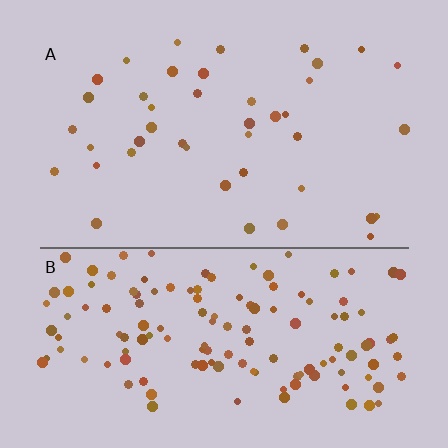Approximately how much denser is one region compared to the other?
Approximately 3.5× — region B over region A.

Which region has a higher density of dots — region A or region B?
B (the bottom).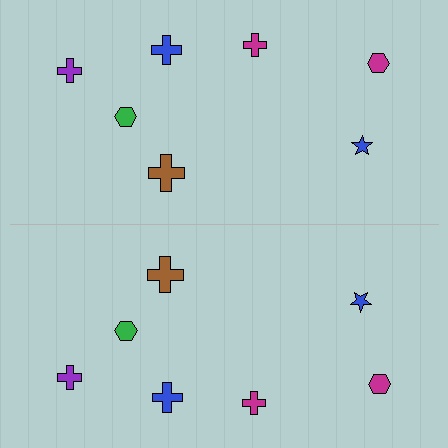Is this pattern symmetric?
Yes, this pattern has bilateral (reflection) symmetry.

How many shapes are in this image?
There are 14 shapes in this image.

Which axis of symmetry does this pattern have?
The pattern has a horizontal axis of symmetry running through the center of the image.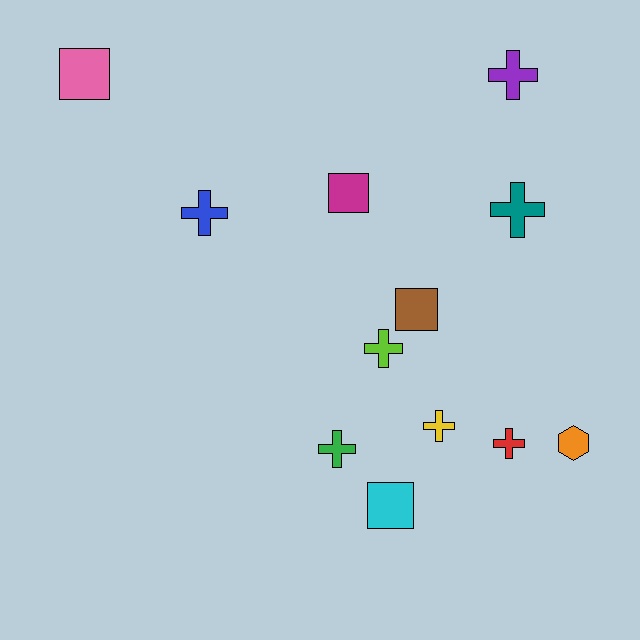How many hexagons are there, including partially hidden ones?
There is 1 hexagon.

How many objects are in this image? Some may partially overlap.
There are 12 objects.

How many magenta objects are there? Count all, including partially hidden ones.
There is 1 magenta object.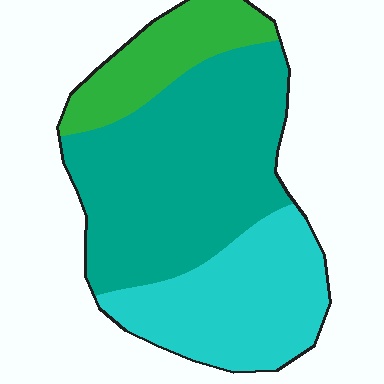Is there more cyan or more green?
Cyan.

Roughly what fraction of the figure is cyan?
Cyan takes up about one third (1/3) of the figure.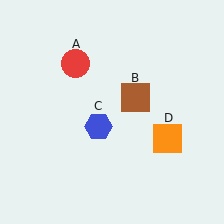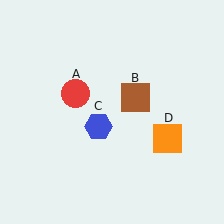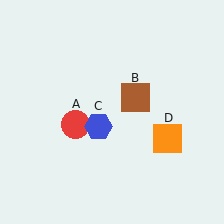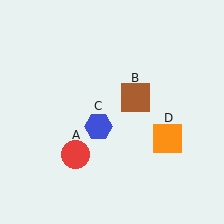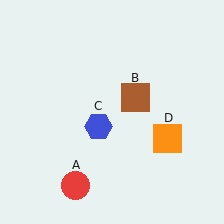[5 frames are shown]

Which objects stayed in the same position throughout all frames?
Brown square (object B) and blue hexagon (object C) and orange square (object D) remained stationary.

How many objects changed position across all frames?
1 object changed position: red circle (object A).